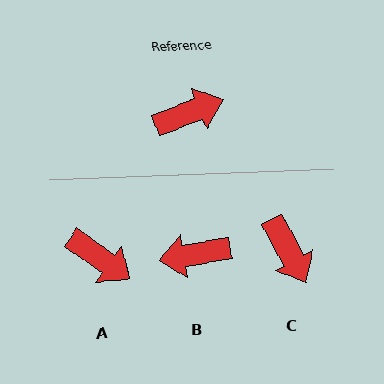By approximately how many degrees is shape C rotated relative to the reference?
Approximately 83 degrees clockwise.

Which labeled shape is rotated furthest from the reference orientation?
B, about 169 degrees away.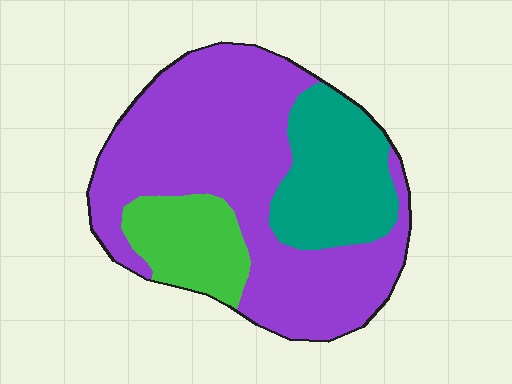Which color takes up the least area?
Green, at roughly 15%.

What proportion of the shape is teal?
Teal covers 23% of the shape.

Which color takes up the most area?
Purple, at roughly 60%.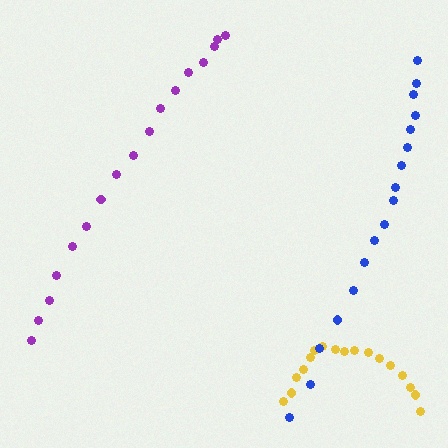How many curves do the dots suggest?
There are 3 distinct paths.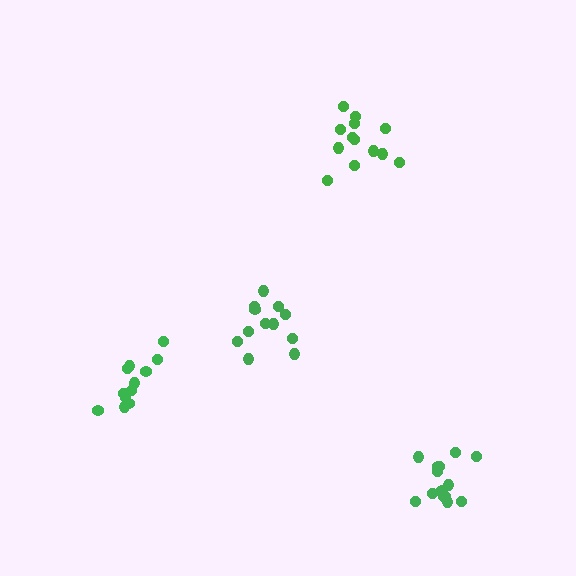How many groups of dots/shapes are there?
There are 4 groups.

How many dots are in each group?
Group 1: 13 dots, Group 2: 12 dots, Group 3: 15 dots, Group 4: 13 dots (53 total).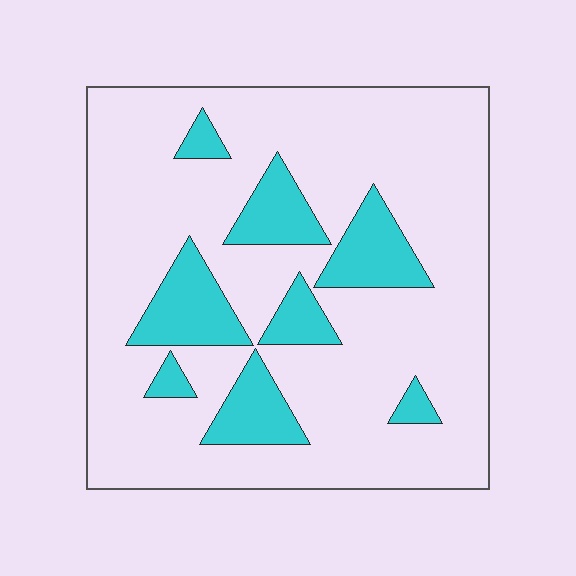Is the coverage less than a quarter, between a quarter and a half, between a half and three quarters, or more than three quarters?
Less than a quarter.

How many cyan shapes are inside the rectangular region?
8.